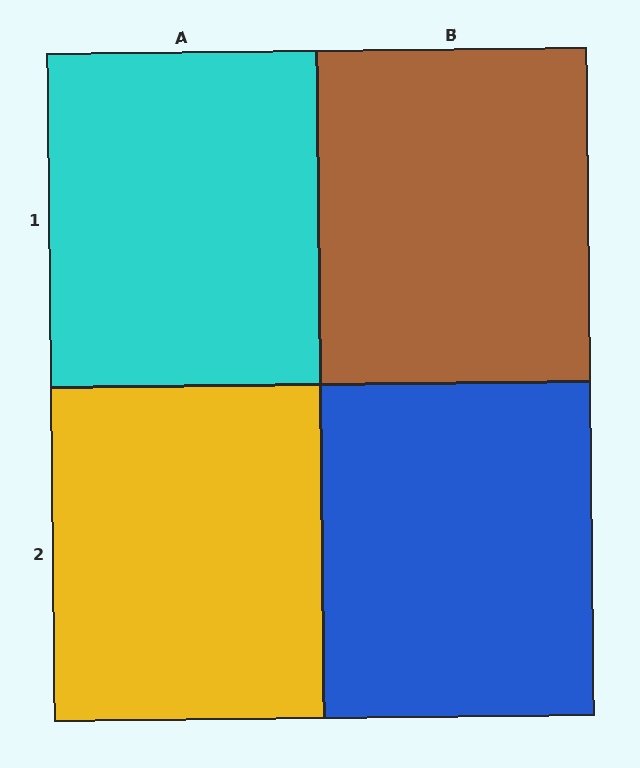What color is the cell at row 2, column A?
Yellow.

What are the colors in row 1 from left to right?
Cyan, brown.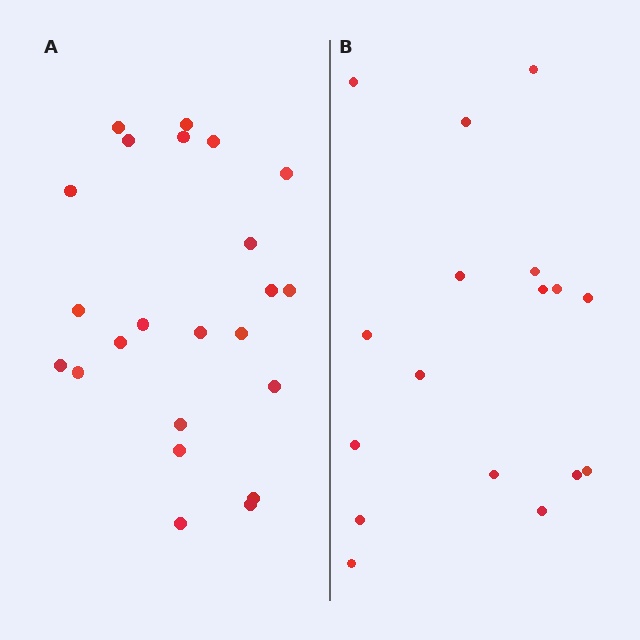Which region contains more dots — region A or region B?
Region A (the left region) has more dots.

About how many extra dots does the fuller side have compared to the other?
Region A has about 6 more dots than region B.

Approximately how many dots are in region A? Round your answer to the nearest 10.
About 20 dots. (The exact count is 23, which rounds to 20.)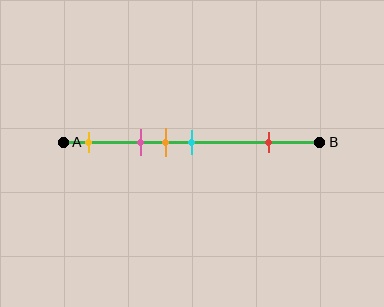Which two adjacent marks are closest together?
The orange and cyan marks are the closest adjacent pair.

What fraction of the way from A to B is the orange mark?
The orange mark is approximately 40% (0.4) of the way from A to B.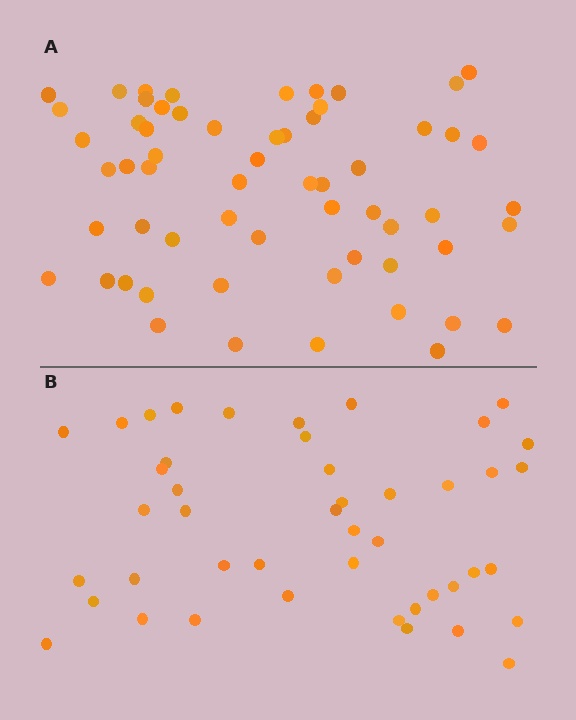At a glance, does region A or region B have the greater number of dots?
Region A (the top region) has more dots.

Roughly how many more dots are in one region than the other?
Region A has approximately 15 more dots than region B.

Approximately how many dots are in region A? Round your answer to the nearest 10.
About 60 dots.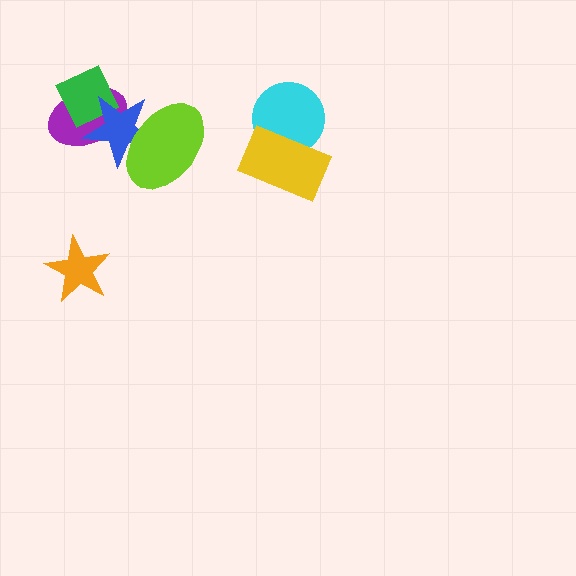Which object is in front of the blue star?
The lime ellipse is in front of the blue star.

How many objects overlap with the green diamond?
2 objects overlap with the green diamond.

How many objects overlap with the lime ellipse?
1 object overlaps with the lime ellipse.